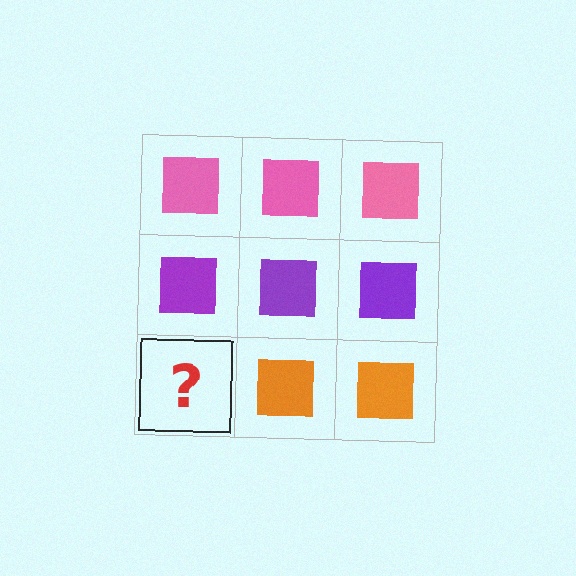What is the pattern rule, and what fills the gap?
The rule is that each row has a consistent color. The gap should be filled with an orange square.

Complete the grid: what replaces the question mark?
The question mark should be replaced with an orange square.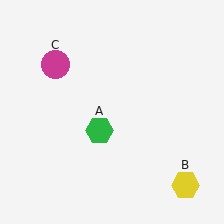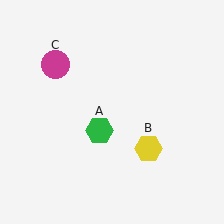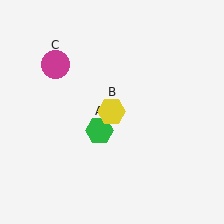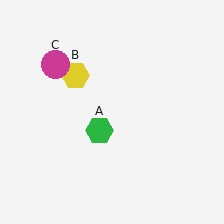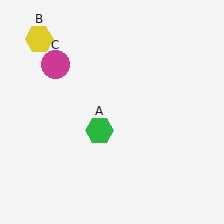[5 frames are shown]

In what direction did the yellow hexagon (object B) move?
The yellow hexagon (object B) moved up and to the left.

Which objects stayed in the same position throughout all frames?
Green hexagon (object A) and magenta circle (object C) remained stationary.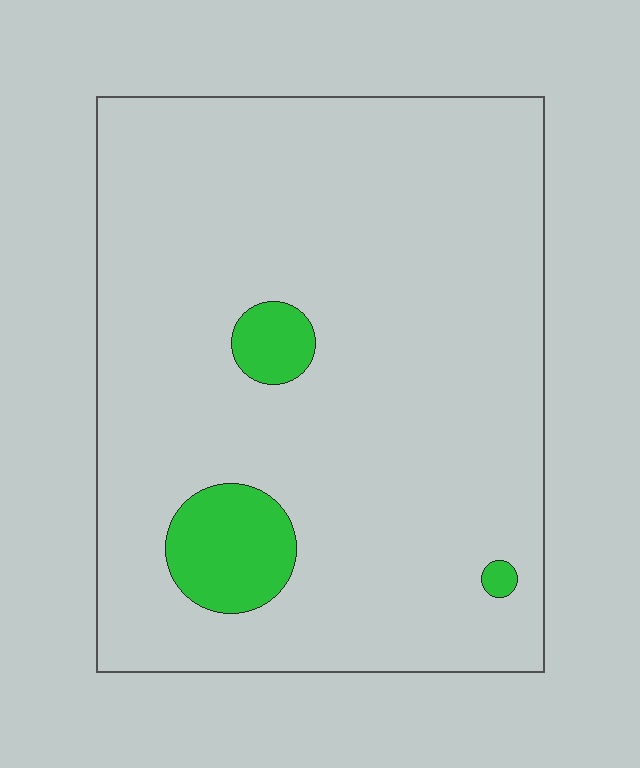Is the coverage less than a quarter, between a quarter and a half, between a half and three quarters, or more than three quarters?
Less than a quarter.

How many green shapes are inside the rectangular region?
3.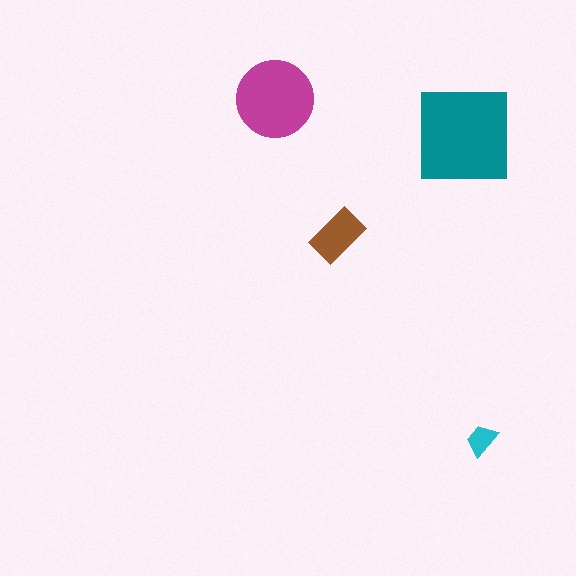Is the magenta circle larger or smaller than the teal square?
Smaller.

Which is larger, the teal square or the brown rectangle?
The teal square.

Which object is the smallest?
The cyan trapezoid.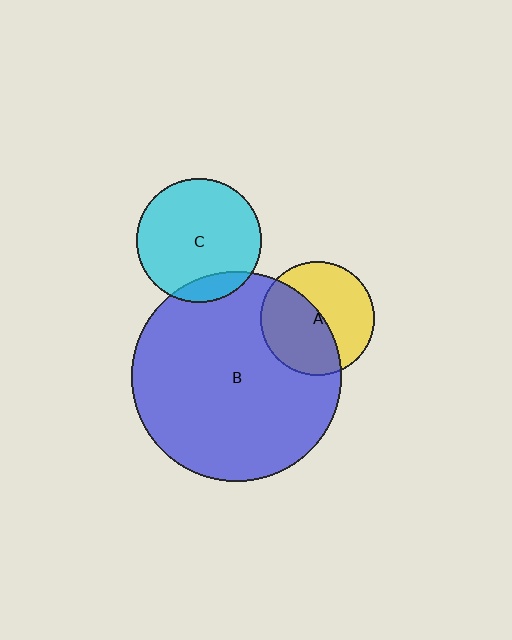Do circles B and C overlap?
Yes.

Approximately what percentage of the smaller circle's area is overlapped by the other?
Approximately 15%.